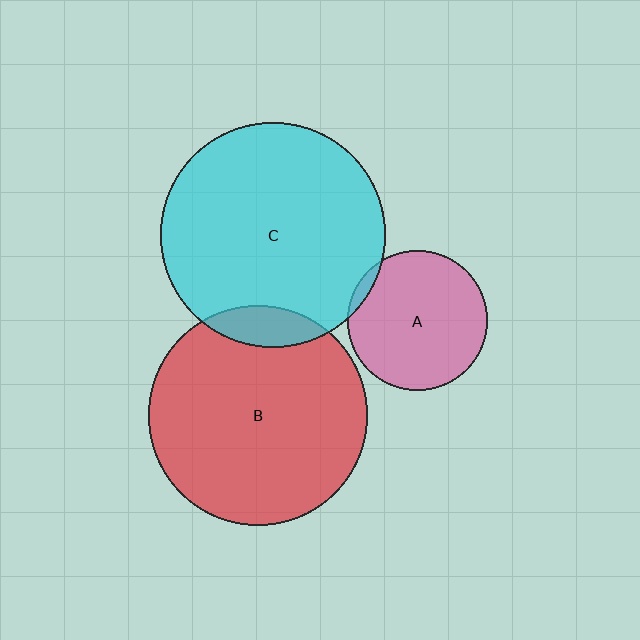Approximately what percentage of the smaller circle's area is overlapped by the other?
Approximately 5%.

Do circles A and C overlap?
Yes.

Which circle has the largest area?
Circle C (cyan).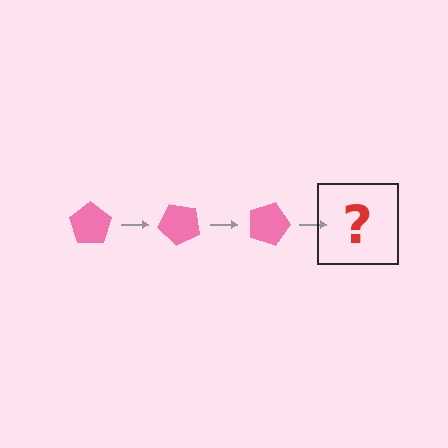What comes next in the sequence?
The next element should be a pink pentagon rotated 135 degrees.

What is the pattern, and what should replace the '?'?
The pattern is that the pentagon rotates 45 degrees each step. The '?' should be a pink pentagon rotated 135 degrees.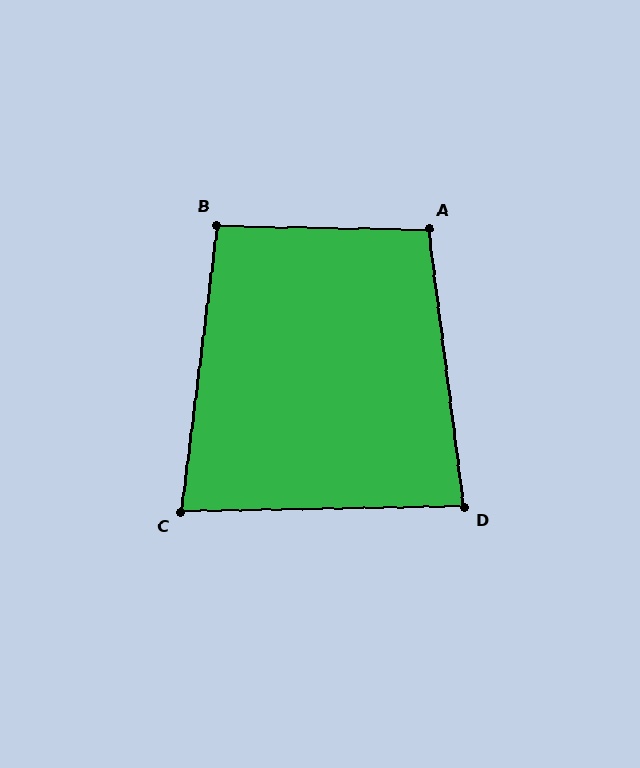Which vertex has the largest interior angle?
A, at approximately 98 degrees.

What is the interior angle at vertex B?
Approximately 96 degrees (obtuse).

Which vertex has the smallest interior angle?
C, at approximately 82 degrees.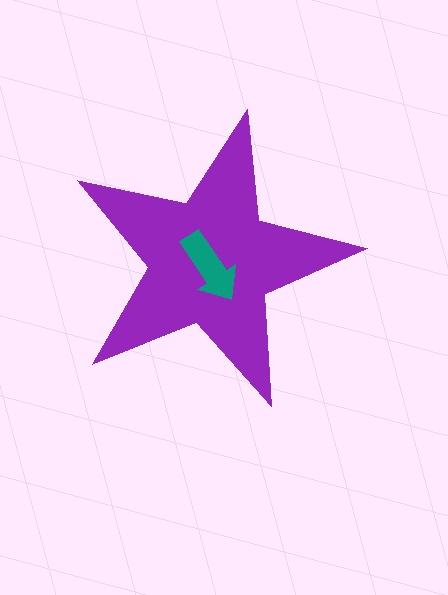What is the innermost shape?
The teal arrow.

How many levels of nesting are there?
2.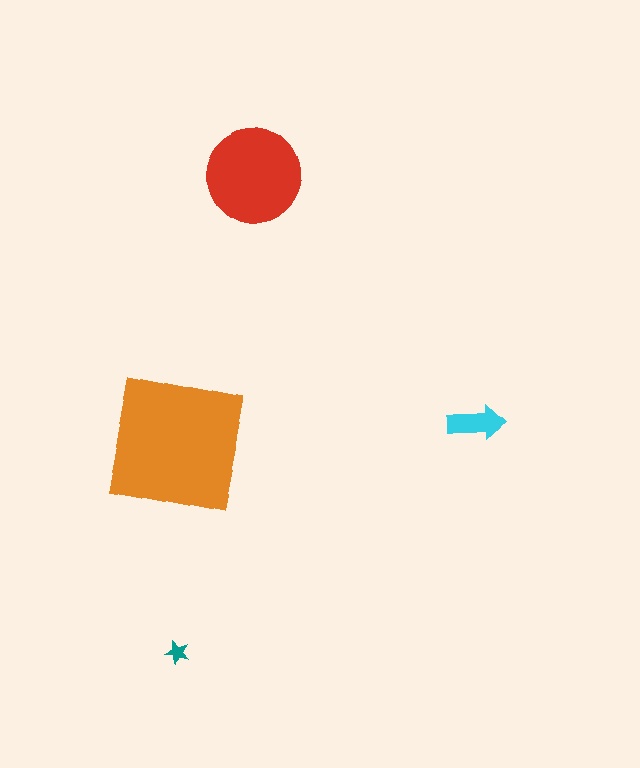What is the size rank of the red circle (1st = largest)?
2nd.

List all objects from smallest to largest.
The teal star, the cyan arrow, the red circle, the orange square.